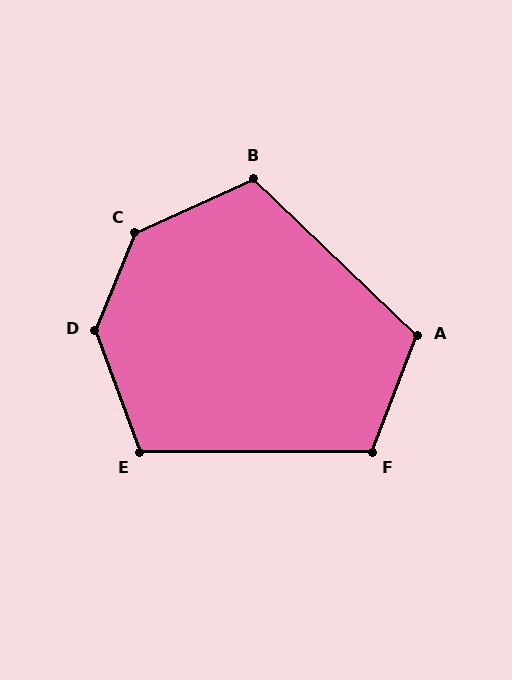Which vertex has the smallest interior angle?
E, at approximately 110 degrees.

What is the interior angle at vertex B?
Approximately 112 degrees (obtuse).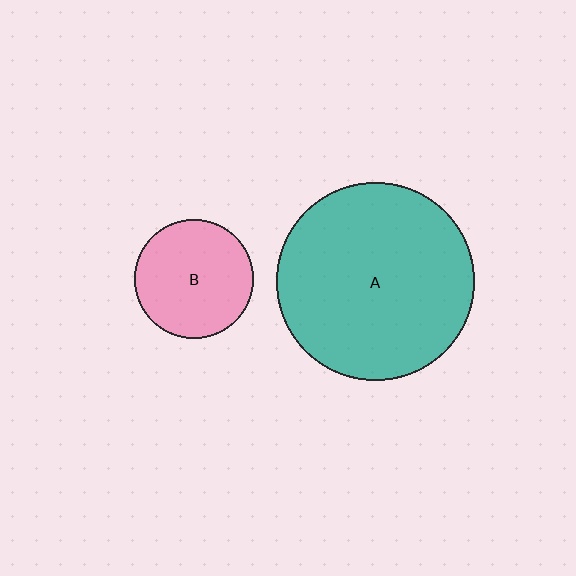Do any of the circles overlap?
No, none of the circles overlap.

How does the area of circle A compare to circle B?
Approximately 2.8 times.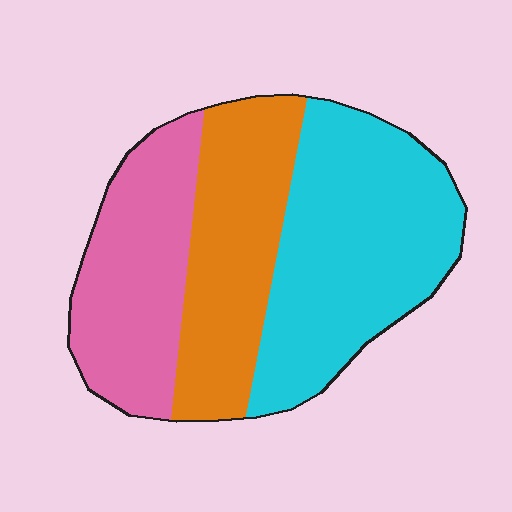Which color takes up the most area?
Cyan, at roughly 45%.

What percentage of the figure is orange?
Orange covers roughly 30% of the figure.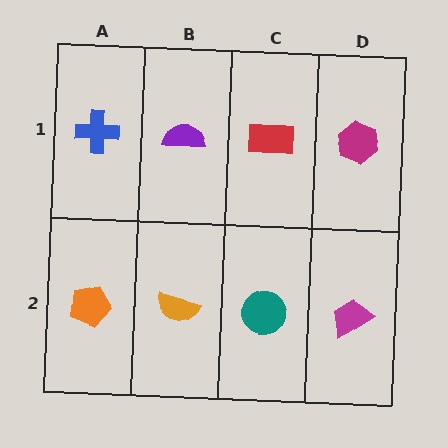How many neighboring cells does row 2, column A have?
2.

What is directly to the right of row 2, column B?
A teal circle.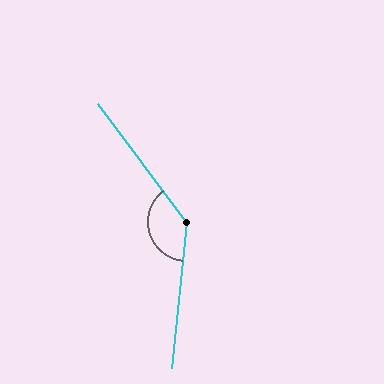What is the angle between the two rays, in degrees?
Approximately 137 degrees.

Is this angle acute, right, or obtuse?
It is obtuse.